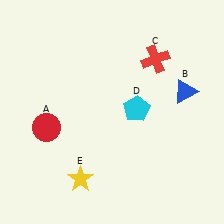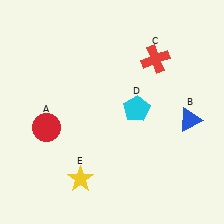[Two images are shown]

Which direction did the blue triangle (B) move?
The blue triangle (B) moved down.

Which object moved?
The blue triangle (B) moved down.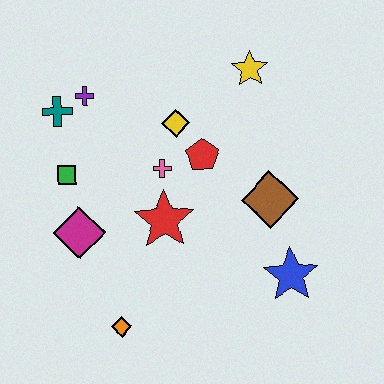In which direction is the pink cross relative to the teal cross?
The pink cross is to the right of the teal cross.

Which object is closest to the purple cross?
The teal cross is closest to the purple cross.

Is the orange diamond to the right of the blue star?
No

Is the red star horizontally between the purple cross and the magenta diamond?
No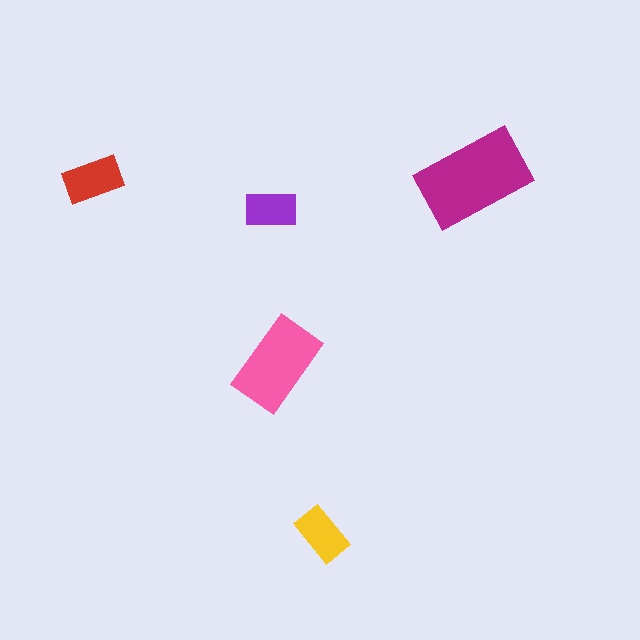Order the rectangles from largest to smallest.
the magenta one, the pink one, the red one, the yellow one, the purple one.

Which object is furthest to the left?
The red rectangle is leftmost.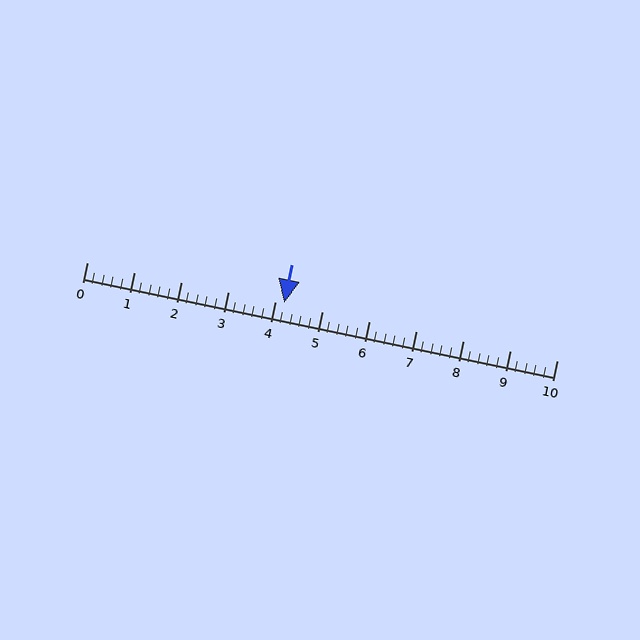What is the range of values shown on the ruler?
The ruler shows values from 0 to 10.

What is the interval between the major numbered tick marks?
The major tick marks are spaced 1 units apart.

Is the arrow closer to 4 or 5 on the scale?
The arrow is closer to 4.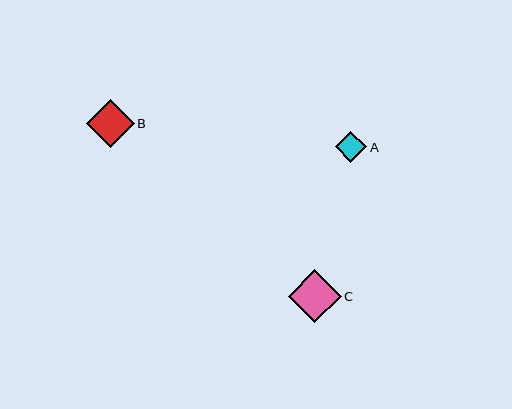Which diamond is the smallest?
Diamond A is the smallest with a size of approximately 31 pixels.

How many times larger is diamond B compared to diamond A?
Diamond B is approximately 1.5 times the size of diamond A.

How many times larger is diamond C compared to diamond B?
Diamond C is approximately 1.1 times the size of diamond B.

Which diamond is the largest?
Diamond C is the largest with a size of approximately 53 pixels.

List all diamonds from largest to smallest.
From largest to smallest: C, B, A.